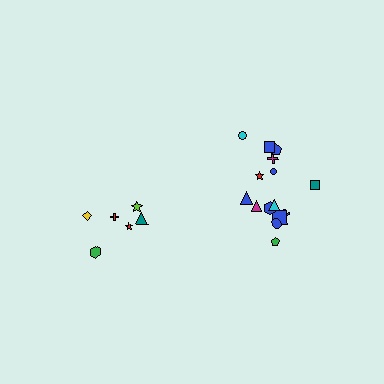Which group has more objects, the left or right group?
The right group.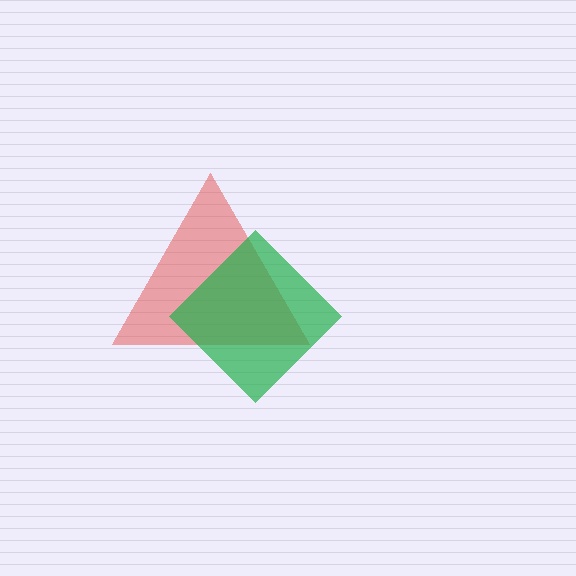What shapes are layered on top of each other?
The layered shapes are: a red triangle, a green diamond.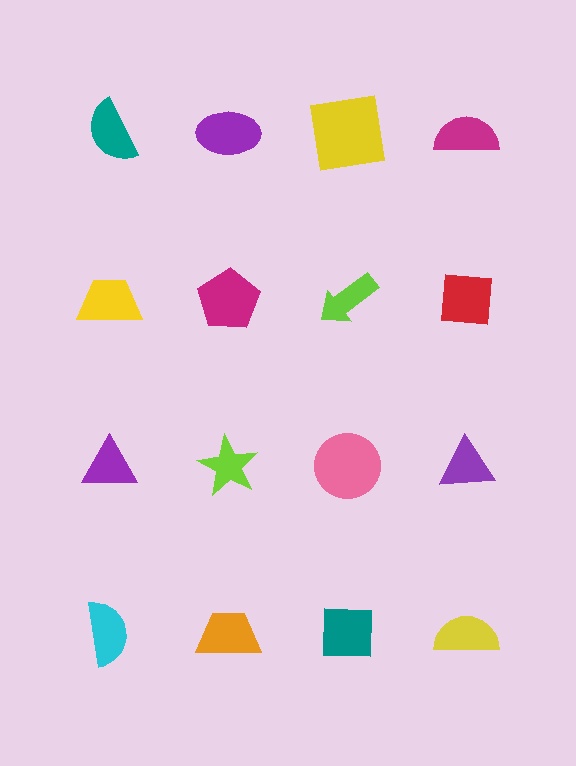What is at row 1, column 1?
A teal semicircle.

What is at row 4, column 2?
An orange trapezoid.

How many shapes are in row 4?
4 shapes.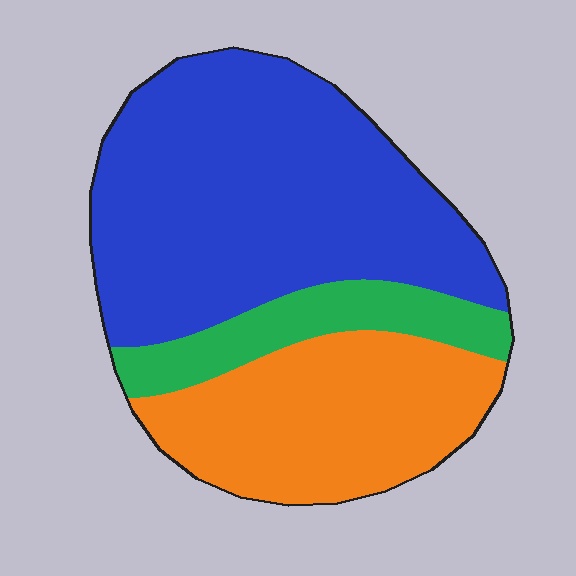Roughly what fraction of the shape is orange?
Orange takes up between a sixth and a third of the shape.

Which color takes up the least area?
Green, at roughly 15%.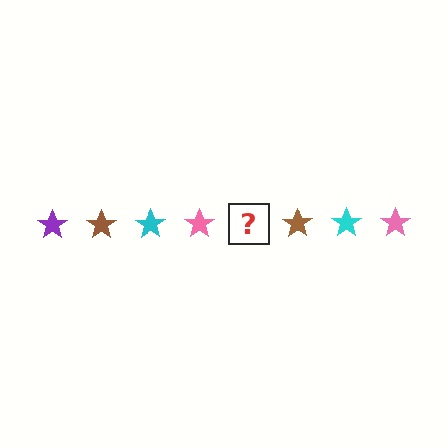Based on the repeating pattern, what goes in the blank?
The blank should be a purple star.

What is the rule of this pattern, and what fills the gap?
The rule is that the pattern cycles through purple, brown, cyan, pink stars. The gap should be filled with a purple star.